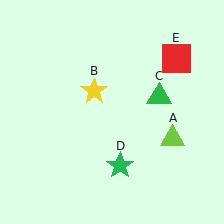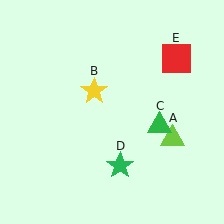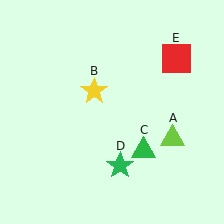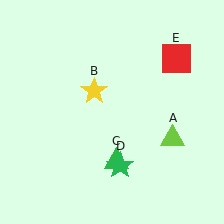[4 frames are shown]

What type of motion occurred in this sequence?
The green triangle (object C) rotated clockwise around the center of the scene.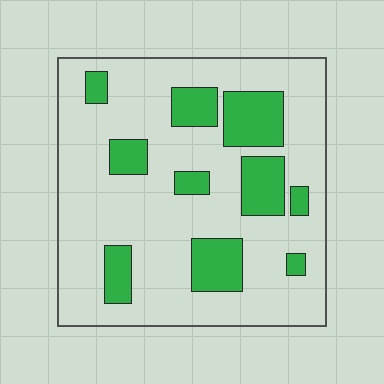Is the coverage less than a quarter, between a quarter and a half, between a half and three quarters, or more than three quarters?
Less than a quarter.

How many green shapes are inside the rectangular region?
10.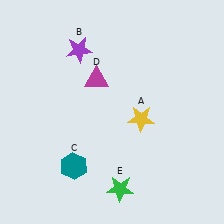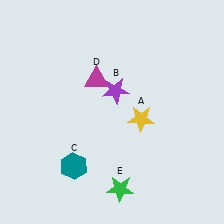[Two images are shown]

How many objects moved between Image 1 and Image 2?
1 object moved between the two images.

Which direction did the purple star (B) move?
The purple star (B) moved down.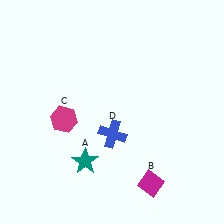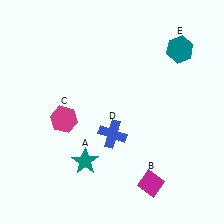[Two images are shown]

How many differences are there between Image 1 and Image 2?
There is 1 difference between the two images.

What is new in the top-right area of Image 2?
A teal hexagon (E) was added in the top-right area of Image 2.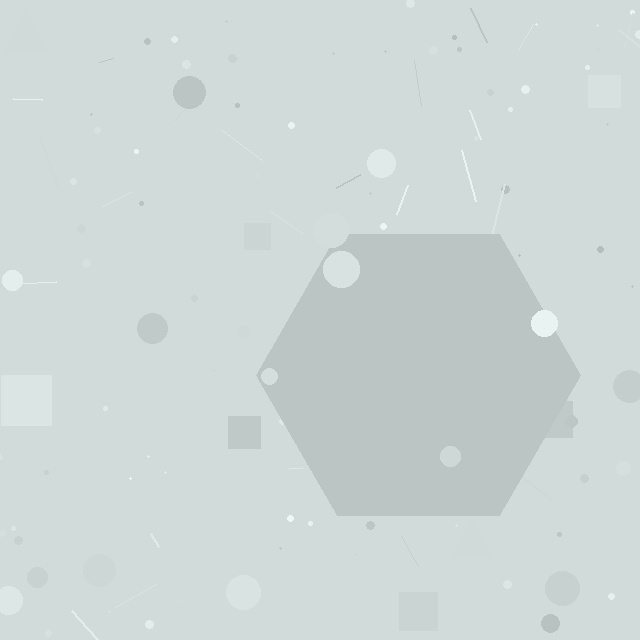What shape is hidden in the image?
A hexagon is hidden in the image.